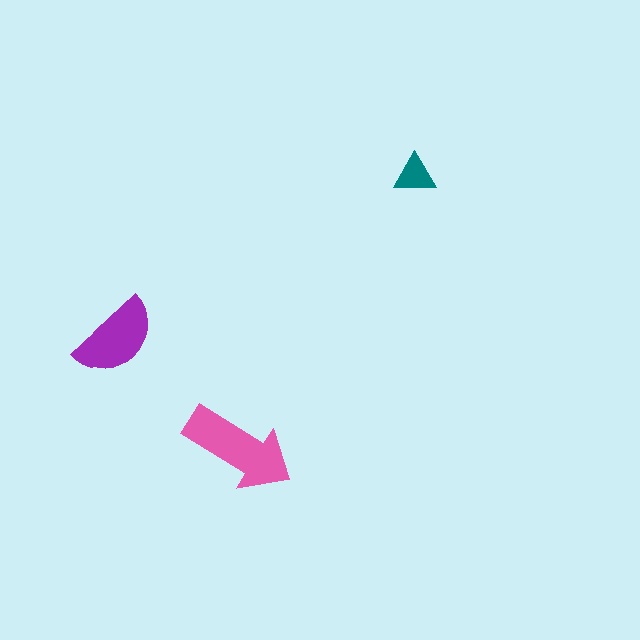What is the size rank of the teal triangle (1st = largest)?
3rd.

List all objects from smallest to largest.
The teal triangle, the purple semicircle, the pink arrow.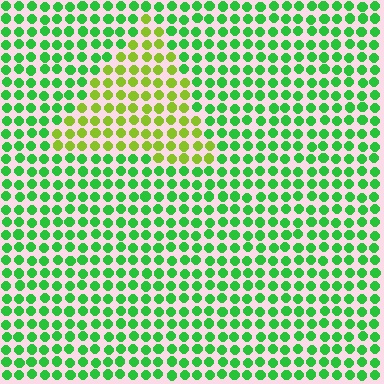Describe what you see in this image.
The image is filled with small green elements in a uniform arrangement. A triangle-shaped region is visible where the elements are tinted to a slightly different hue, forming a subtle color boundary.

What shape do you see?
I see a triangle.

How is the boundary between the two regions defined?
The boundary is defined purely by a slight shift in hue (about 44 degrees). Spacing, size, and orientation are identical on both sides.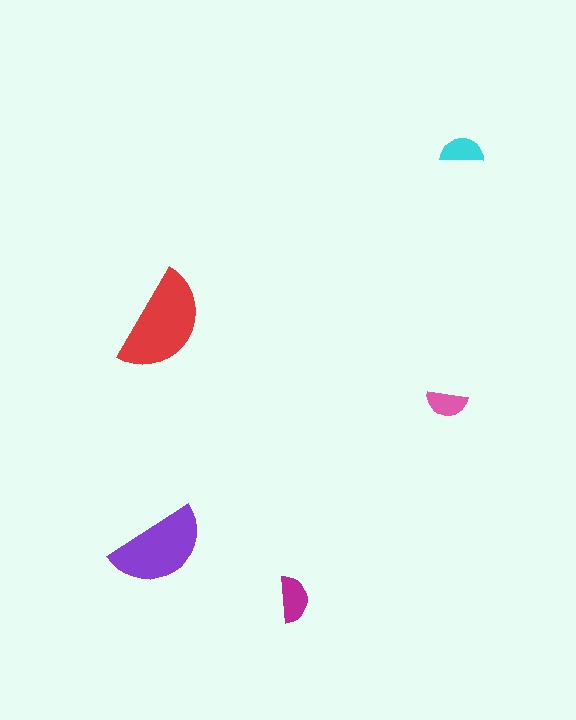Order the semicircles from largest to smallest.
the red one, the purple one, the magenta one, the cyan one, the pink one.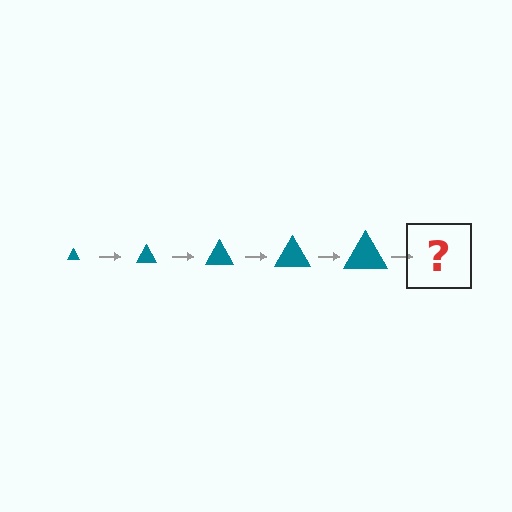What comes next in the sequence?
The next element should be a teal triangle, larger than the previous one.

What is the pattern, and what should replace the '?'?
The pattern is that the triangle gets progressively larger each step. The '?' should be a teal triangle, larger than the previous one.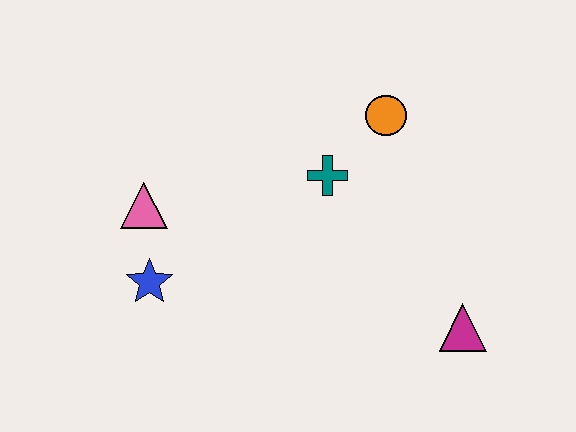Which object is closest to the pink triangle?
The blue star is closest to the pink triangle.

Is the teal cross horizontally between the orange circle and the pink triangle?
Yes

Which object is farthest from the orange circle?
The blue star is farthest from the orange circle.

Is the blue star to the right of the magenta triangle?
No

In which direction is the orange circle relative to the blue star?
The orange circle is to the right of the blue star.